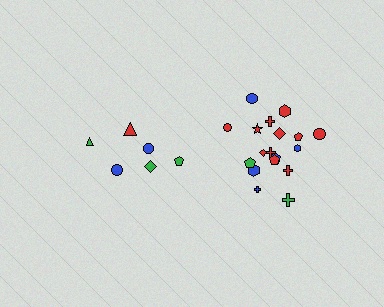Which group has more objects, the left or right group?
The right group.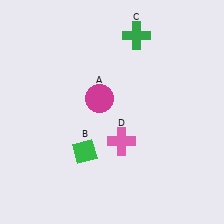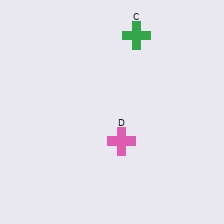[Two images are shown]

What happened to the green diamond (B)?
The green diamond (B) was removed in Image 2. It was in the bottom-left area of Image 1.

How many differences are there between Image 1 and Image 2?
There are 2 differences between the two images.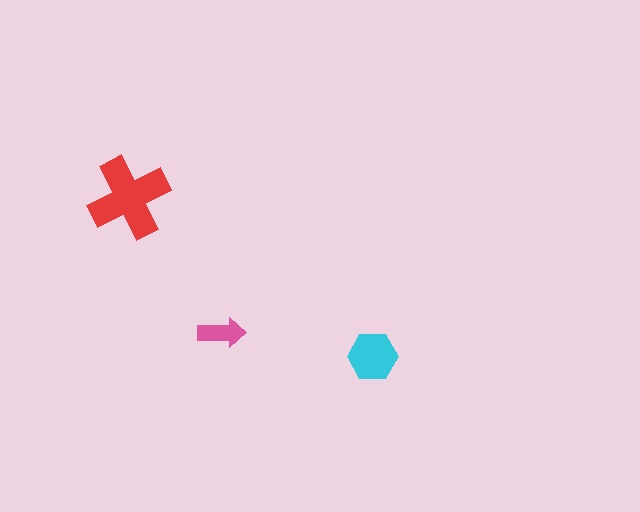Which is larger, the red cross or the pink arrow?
The red cross.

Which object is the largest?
The red cross.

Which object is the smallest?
The pink arrow.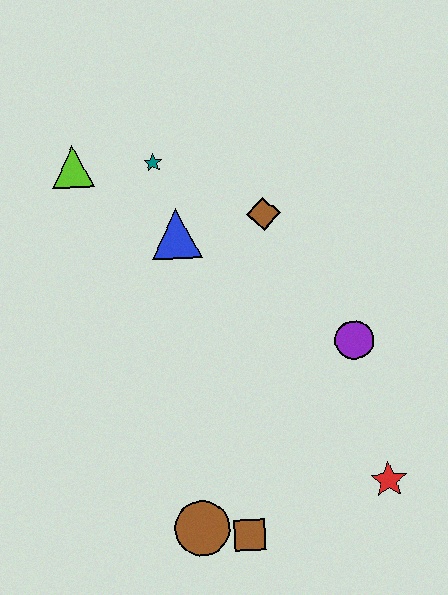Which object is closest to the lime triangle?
The teal star is closest to the lime triangle.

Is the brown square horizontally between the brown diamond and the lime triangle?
Yes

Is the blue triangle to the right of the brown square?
No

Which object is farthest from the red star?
The lime triangle is farthest from the red star.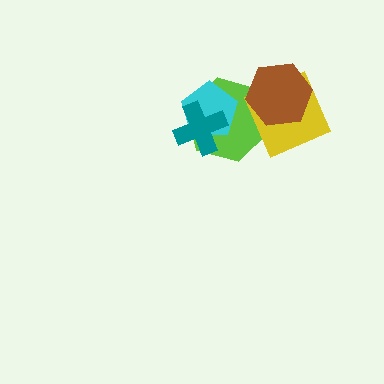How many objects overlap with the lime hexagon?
4 objects overlap with the lime hexagon.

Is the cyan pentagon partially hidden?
Yes, it is partially covered by another shape.